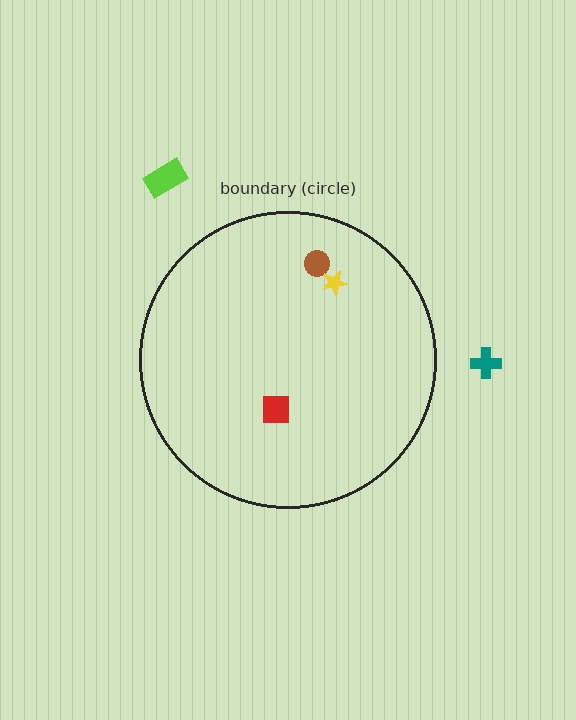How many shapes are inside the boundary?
3 inside, 2 outside.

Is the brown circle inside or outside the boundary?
Inside.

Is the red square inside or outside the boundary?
Inside.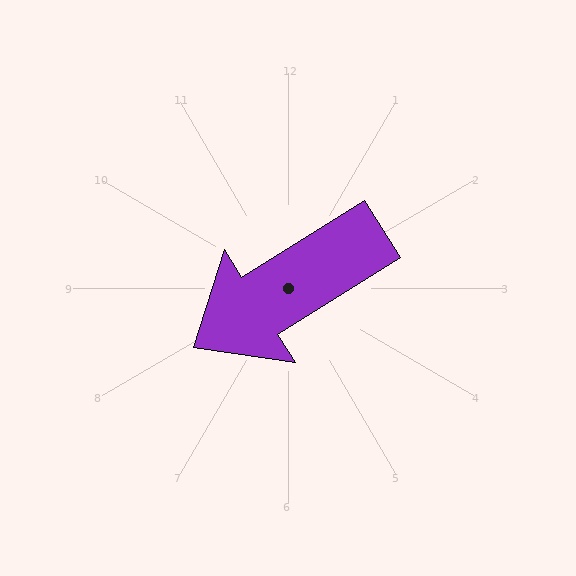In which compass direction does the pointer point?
Southwest.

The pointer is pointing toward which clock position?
Roughly 8 o'clock.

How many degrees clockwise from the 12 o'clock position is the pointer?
Approximately 238 degrees.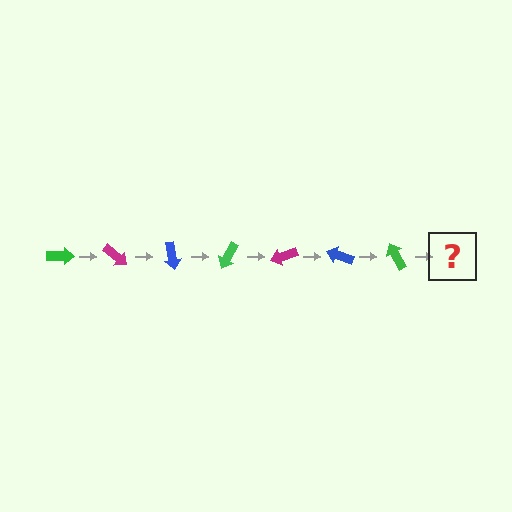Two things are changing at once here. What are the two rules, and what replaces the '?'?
The two rules are that it rotates 40 degrees each step and the color cycles through green, magenta, and blue. The '?' should be a magenta arrow, rotated 280 degrees from the start.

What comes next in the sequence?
The next element should be a magenta arrow, rotated 280 degrees from the start.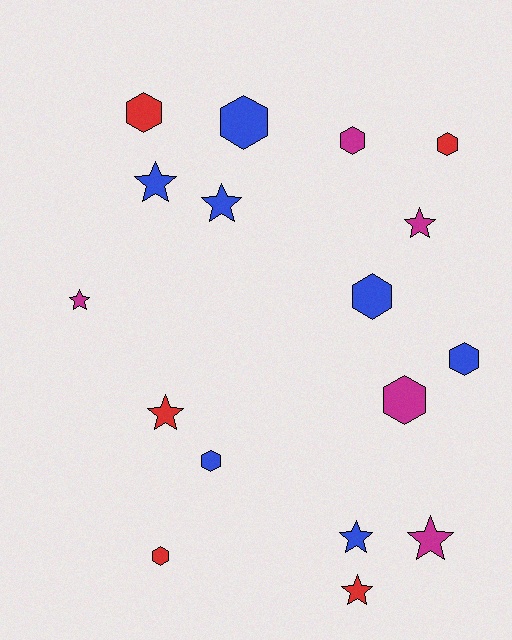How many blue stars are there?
There are 3 blue stars.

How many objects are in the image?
There are 17 objects.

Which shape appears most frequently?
Hexagon, with 9 objects.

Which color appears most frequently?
Blue, with 7 objects.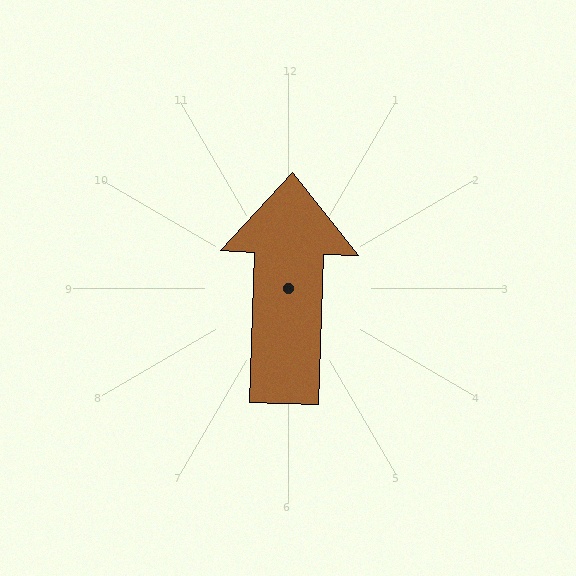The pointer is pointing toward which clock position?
Roughly 12 o'clock.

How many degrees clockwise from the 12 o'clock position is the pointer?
Approximately 2 degrees.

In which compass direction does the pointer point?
North.